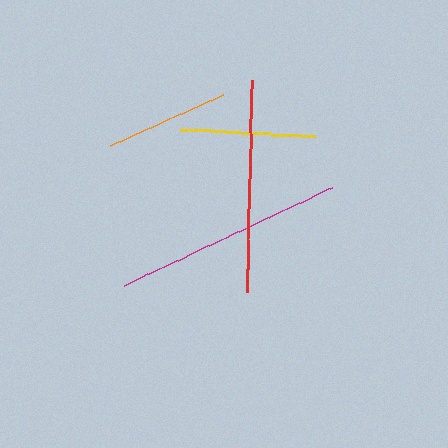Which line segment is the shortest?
The orange line is the shortest at approximately 125 pixels.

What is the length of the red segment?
The red segment is approximately 212 pixels long.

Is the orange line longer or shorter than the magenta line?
The magenta line is longer than the orange line.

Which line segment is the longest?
The magenta line is the longest at approximately 230 pixels.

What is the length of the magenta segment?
The magenta segment is approximately 230 pixels long.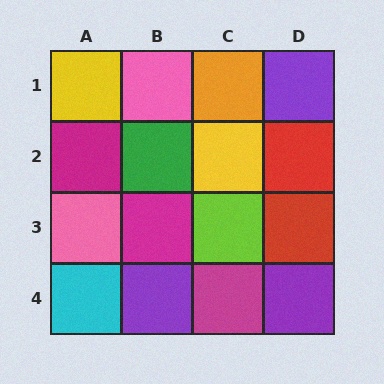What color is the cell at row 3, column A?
Pink.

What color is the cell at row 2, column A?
Magenta.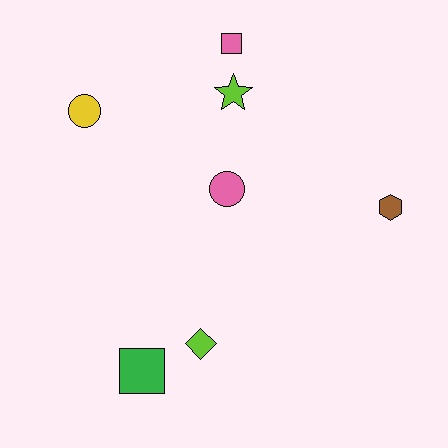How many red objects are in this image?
There are no red objects.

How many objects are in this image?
There are 7 objects.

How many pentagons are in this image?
There are no pentagons.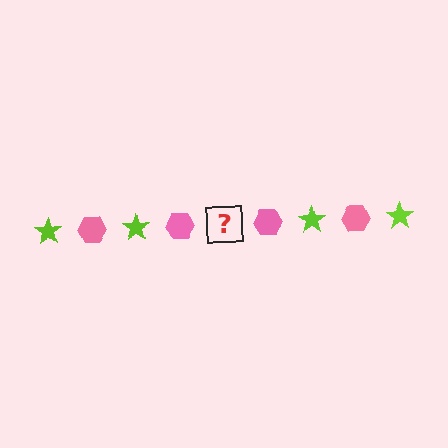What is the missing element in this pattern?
The missing element is a lime star.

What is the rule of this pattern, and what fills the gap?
The rule is that the pattern alternates between lime star and pink hexagon. The gap should be filled with a lime star.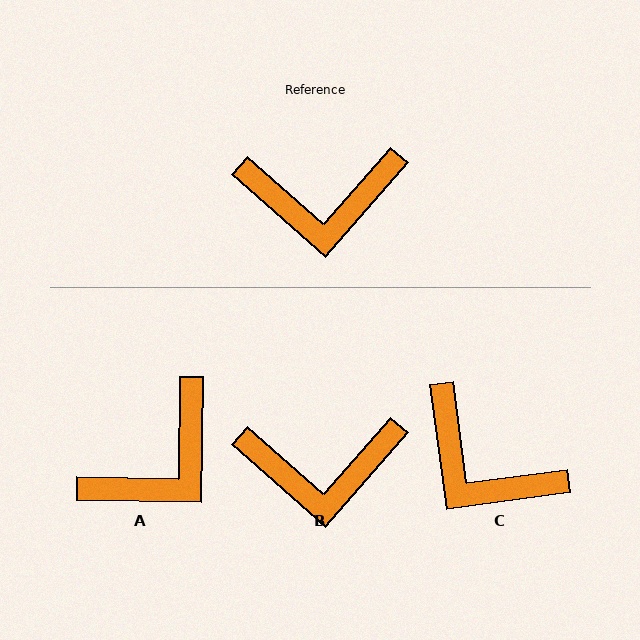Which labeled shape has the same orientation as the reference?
B.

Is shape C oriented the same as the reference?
No, it is off by about 41 degrees.